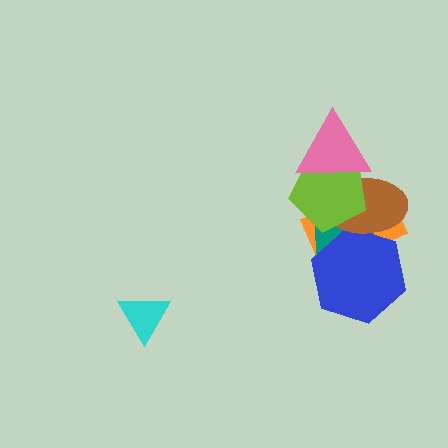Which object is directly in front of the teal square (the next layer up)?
The blue hexagon is directly in front of the teal square.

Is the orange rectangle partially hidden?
Yes, it is partially covered by another shape.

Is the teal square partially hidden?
Yes, it is partially covered by another shape.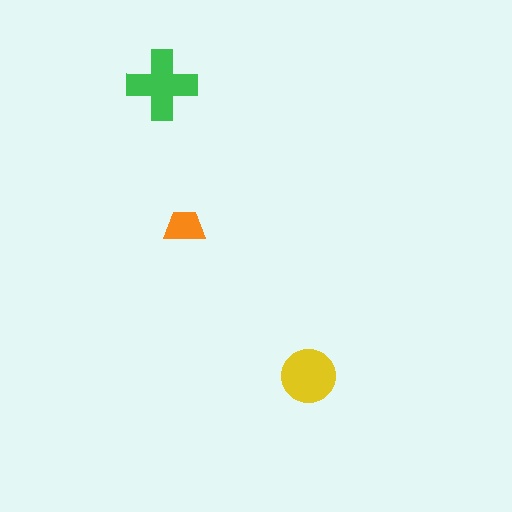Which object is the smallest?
The orange trapezoid.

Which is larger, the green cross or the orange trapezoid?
The green cross.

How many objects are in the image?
There are 3 objects in the image.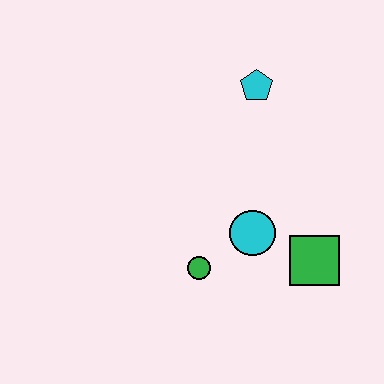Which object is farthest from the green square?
The cyan pentagon is farthest from the green square.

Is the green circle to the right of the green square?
No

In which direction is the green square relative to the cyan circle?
The green square is to the right of the cyan circle.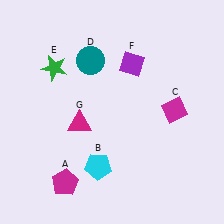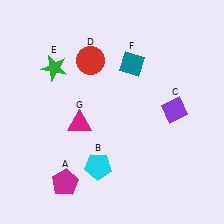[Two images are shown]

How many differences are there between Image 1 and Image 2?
There are 3 differences between the two images.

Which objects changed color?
C changed from magenta to purple. D changed from teal to red. F changed from purple to teal.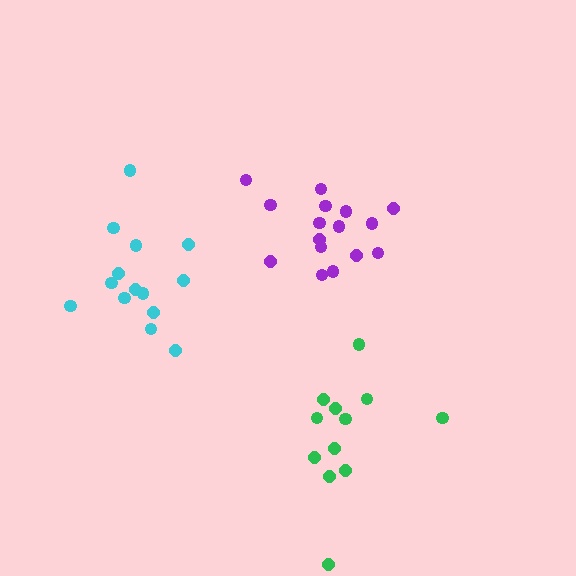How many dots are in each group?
Group 1: 12 dots, Group 2: 16 dots, Group 3: 14 dots (42 total).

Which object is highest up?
The purple cluster is topmost.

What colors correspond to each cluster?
The clusters are colored: green, purple, cyan.